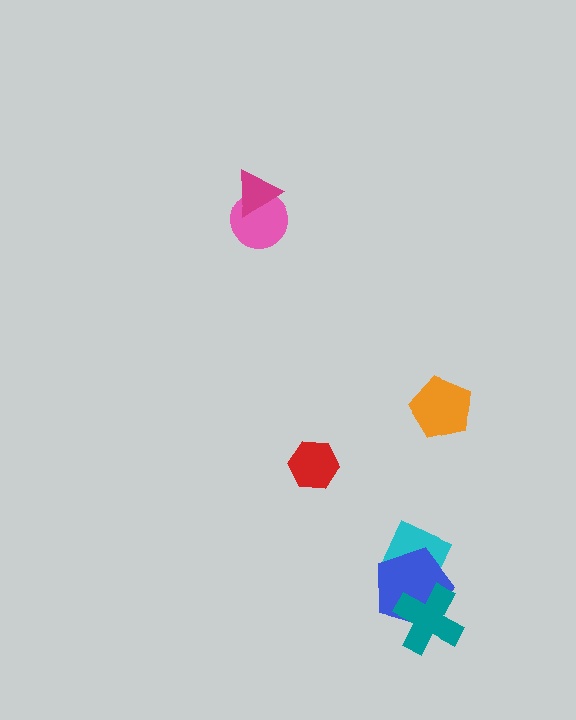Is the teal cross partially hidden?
No, no other shape covers it.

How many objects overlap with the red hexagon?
0 objects overlap with the red hexagon.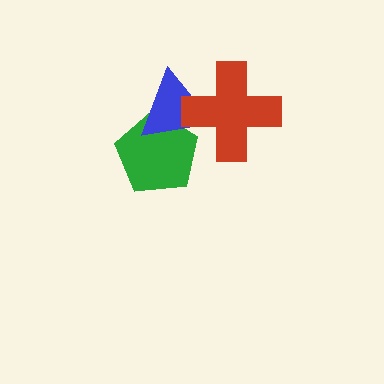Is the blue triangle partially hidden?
Yes, it is partially covered by another shape.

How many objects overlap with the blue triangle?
2 objects overlap with the blue triangle.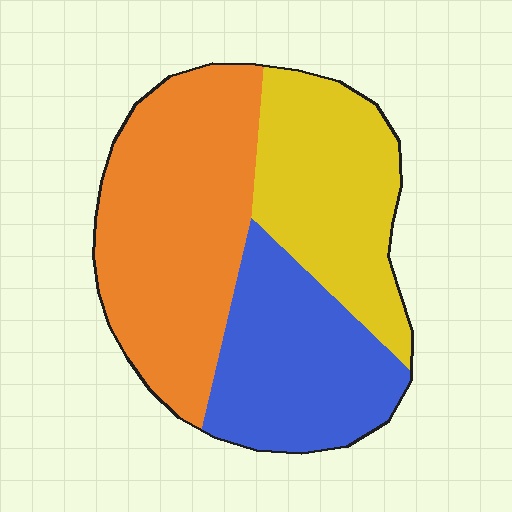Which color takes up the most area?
Orange, at roughly 40%.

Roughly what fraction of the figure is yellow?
Yellow covers around 30% of the figure.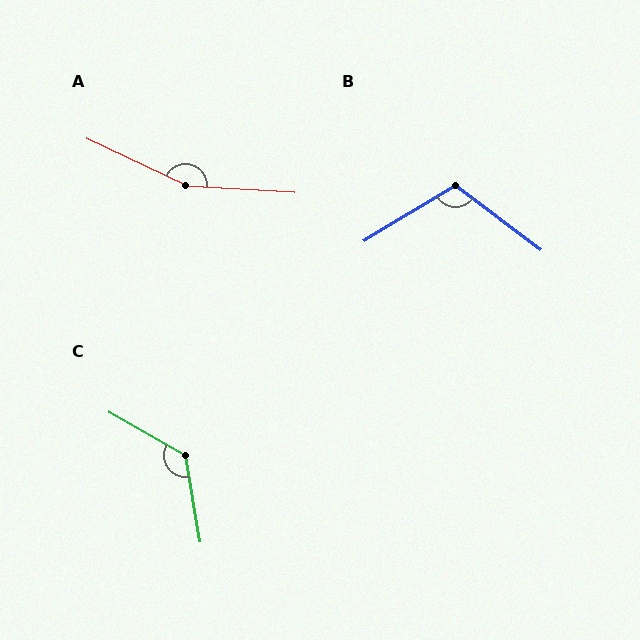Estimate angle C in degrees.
Approximately 129 degrees.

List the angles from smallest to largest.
B (112°), C (129°), A (158°).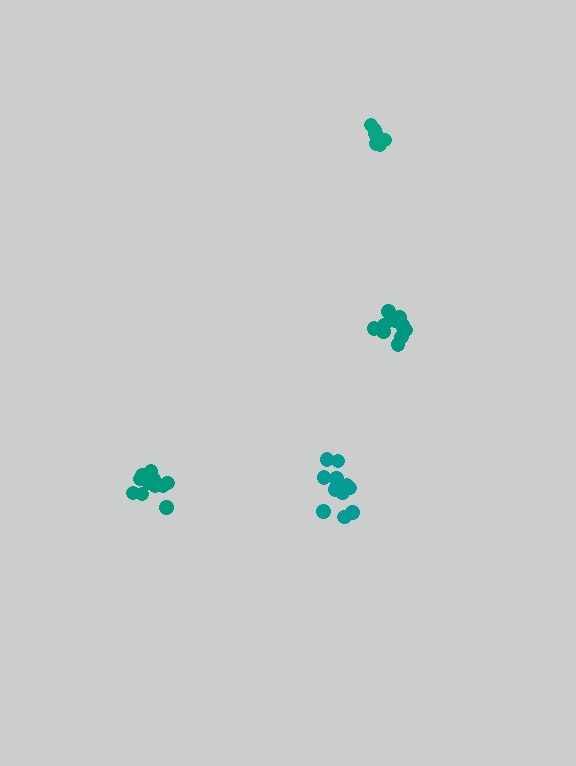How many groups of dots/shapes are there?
There are 4 groups.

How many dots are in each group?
Group 1: 10 dots, Group 2: 6 dots, Group 3: 12 dots, Group 4: 12 dots (40 total).